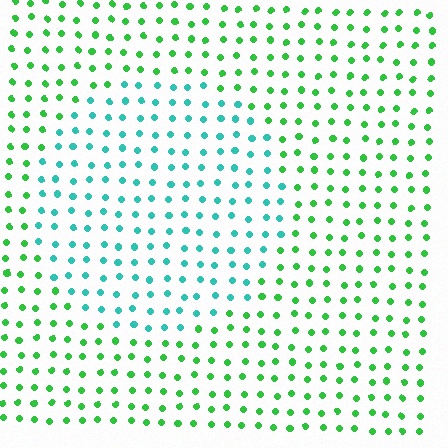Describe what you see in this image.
The image is filled with small green elements in a uniform arrangement. A circle-shaped region is visible where the elements are tinted to a slightly different hue, forming a subtle color boundary.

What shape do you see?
I see a circle.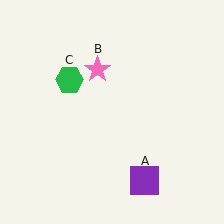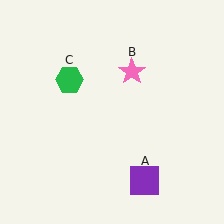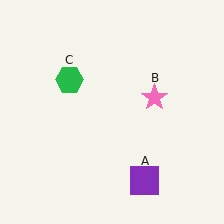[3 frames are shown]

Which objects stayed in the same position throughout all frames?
Purple square (object A) and green hexagon (object C) remained stationary.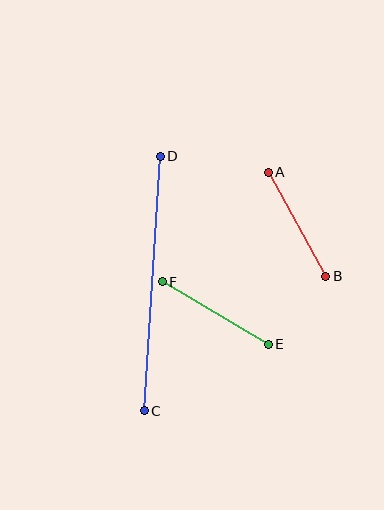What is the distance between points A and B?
The distance is approximately 119 pixels.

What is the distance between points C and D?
The distance is approximately 255 pixels.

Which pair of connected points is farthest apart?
Points C and D are farthest apart.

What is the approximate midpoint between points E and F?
The midpoint is at approximately (215, 313) pixels.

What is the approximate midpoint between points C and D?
The midpoint is at approximately (152, 284) pixels.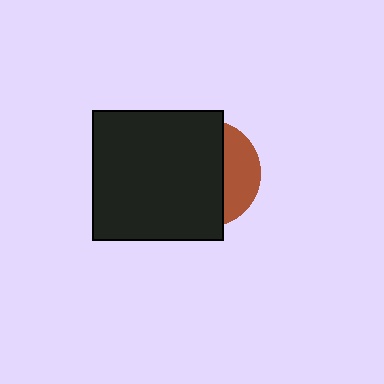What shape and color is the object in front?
The object in front is a black square.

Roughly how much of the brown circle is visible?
A small part of it is visible (roughly 32%).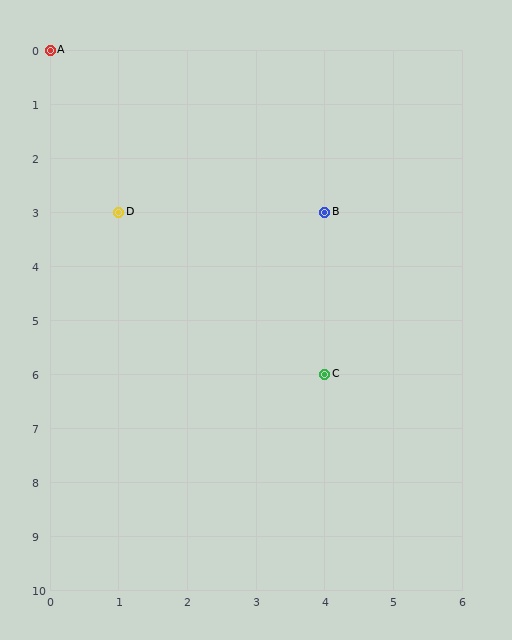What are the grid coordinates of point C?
Point C is at grid coordinates (4, 6).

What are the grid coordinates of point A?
Point A is at grid coordinates (0, 0).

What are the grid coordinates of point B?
Point B is at grid coordinates (4, 3).